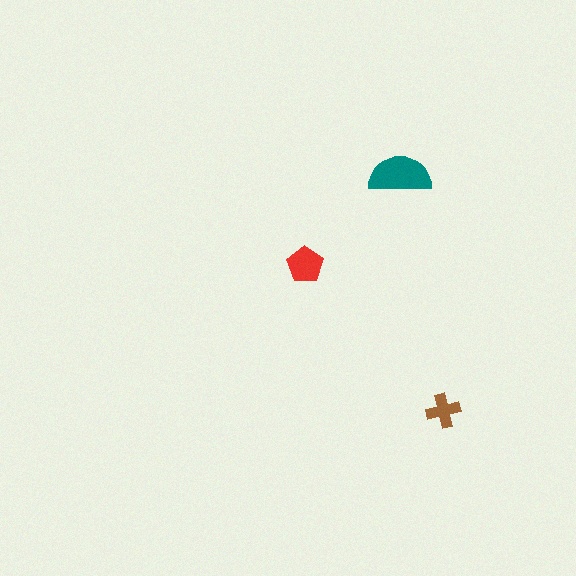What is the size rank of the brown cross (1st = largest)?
3rd.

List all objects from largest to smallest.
The teal semicircle, the red pentagon, the brown cross.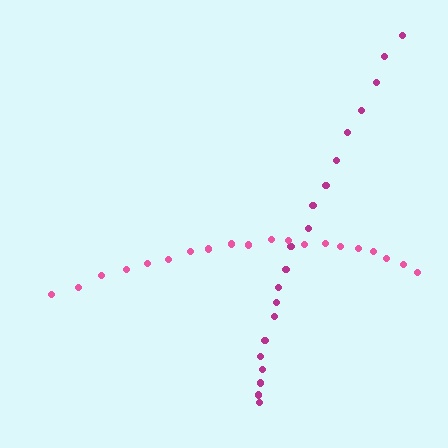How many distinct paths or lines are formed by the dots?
There are 2 distinct paths.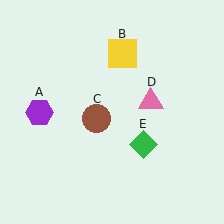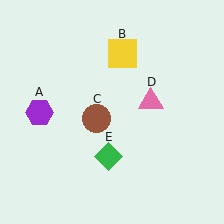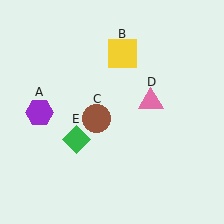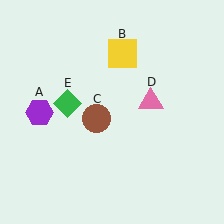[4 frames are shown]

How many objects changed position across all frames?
1 object changed position: green diamond (object E).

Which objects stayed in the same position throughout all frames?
Purple hexagon (object A) and yellow square (object B) and brown circle (object C) and pink triangle (object D) remained stationary.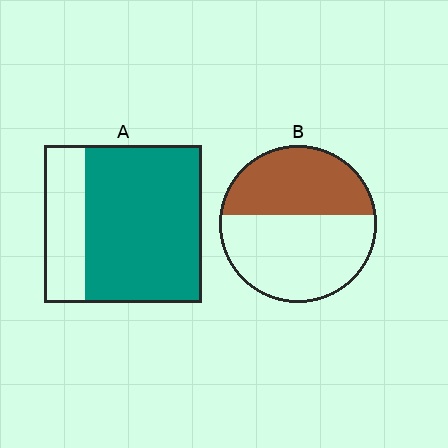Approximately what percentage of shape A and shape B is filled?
A is approximately 75% and B is approximately 45%.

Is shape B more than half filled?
No.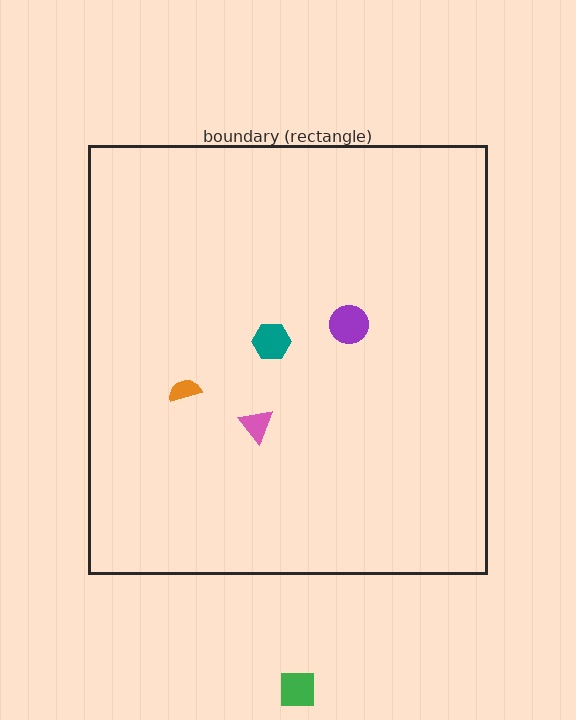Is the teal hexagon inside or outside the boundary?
Inside.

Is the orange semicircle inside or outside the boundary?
Inside.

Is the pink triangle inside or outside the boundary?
Inside.